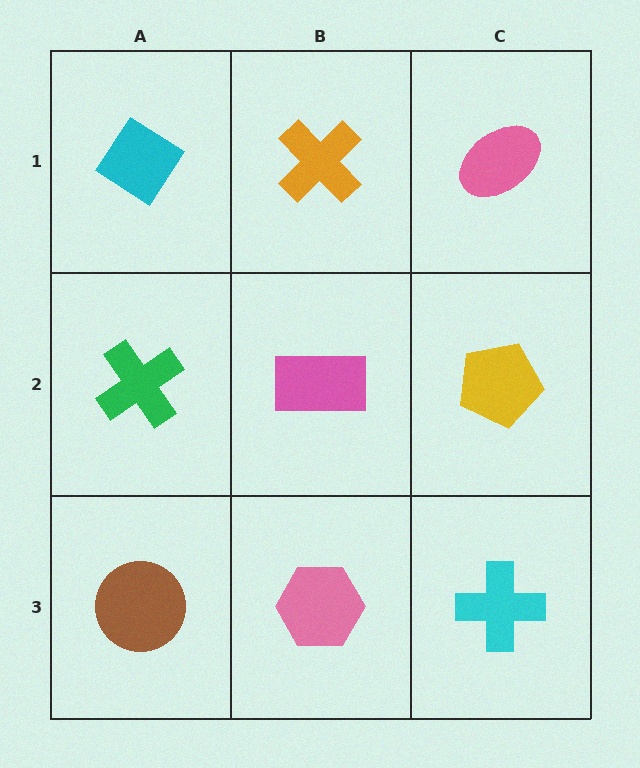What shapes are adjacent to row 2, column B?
An orange cross (row 1, column B), a pink hexagon (row 3, column B), a green cross (row 2, column A), a yellow pentagon (row 2, column C).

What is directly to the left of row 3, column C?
A pink hexagon.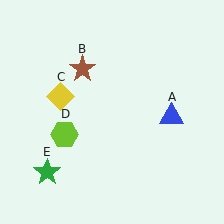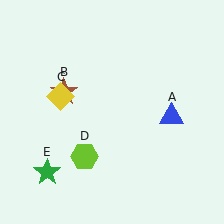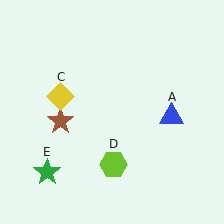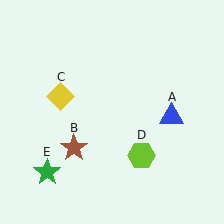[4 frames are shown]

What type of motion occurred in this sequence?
The brown star (object B), lime hexagon (object D) rotated counterclockwise around the center of the scene.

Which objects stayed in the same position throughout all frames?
Blue triangle (object A) and yellow diamond (object C) and green star (object E) remained stationary.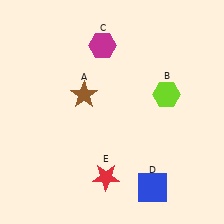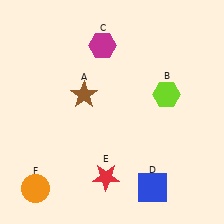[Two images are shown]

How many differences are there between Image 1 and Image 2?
There is 1 difference between the two images.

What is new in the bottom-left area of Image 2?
An orange circle (F) was added in the bottom-left area of Image 2.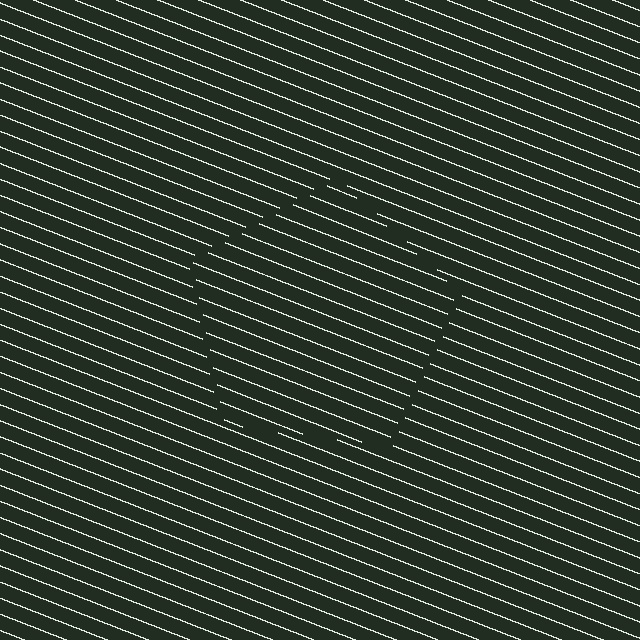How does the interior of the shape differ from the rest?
The interior of the shape contains the same grating, shifted by half a period — the contour is defined by the phase discontinuity where line-ends from the inner and outer gratings abut.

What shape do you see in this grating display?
An illusory pentagon. The interior of the shape contains the same grating, shifted by half a period — the contour is defined by the phase discontinuity where line-ends from the inner and outer gratings abut.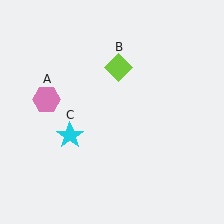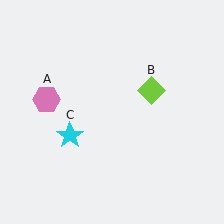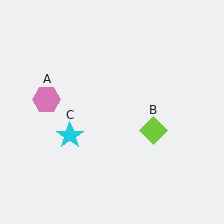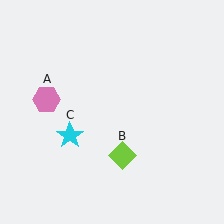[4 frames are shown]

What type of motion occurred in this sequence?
The lime diamond (object B) rotated clockwise around the center of the scene.